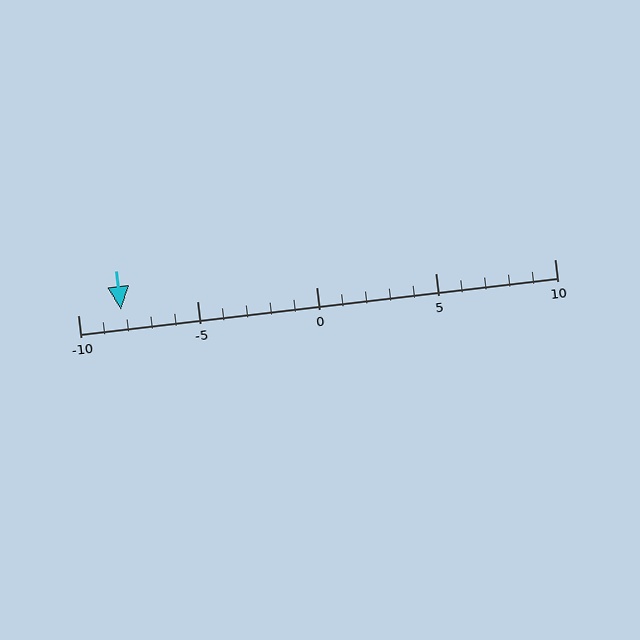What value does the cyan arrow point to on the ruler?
The cyan arrow points to approximately -8.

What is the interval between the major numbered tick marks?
The major tick marks are spaced 5 units apart.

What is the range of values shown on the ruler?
The ruler shows values from -10 to 10.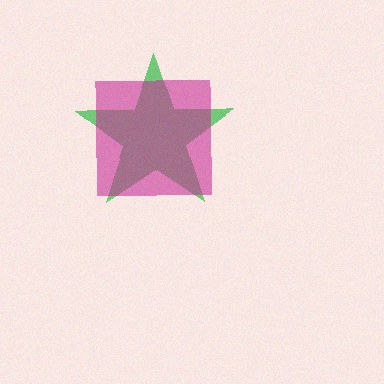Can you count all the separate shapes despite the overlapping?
Yes, there are 2 separate shapes.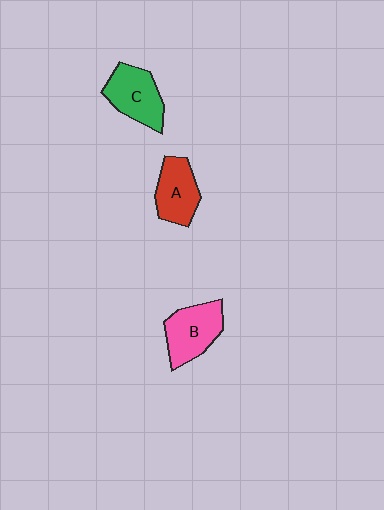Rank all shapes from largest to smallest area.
From largest to smallest: B (pink), C (green), A (red).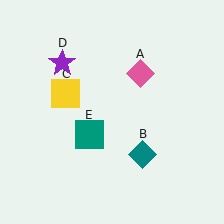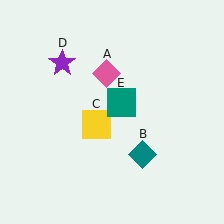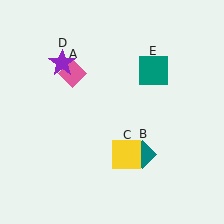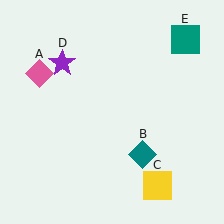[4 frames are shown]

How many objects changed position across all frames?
3 objects changed position: pink diamond (object A), yellow square (object C), teal square (object E).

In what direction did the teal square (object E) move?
The teal square (object E) moved up and to the right.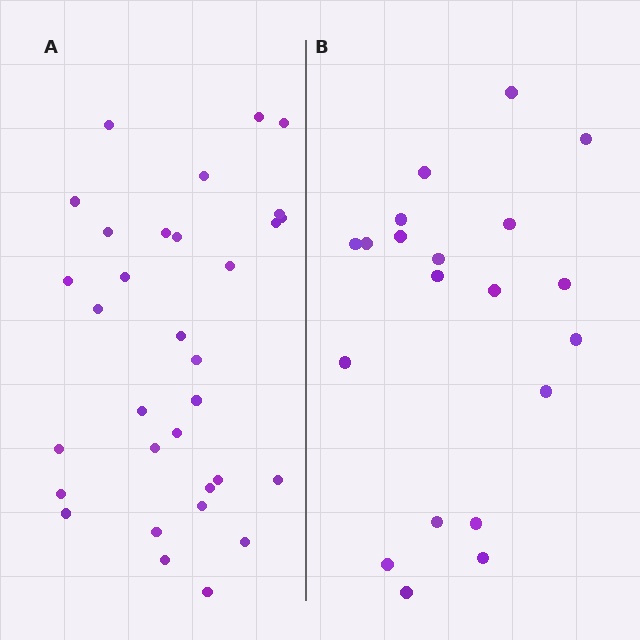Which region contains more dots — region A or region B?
Region A (the left region) has more dots.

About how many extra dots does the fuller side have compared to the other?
Region A has roughly 12 or so more dots than region B.